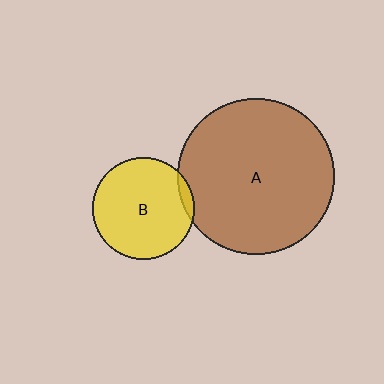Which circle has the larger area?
Circle A (brown).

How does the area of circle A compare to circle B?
Approximately 2.3 times.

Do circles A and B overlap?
Yes.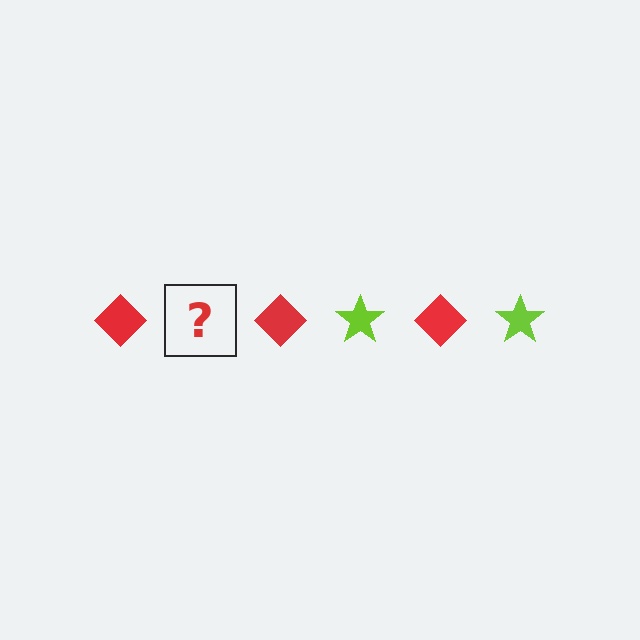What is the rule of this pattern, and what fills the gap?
The rule is that the pattern alternates between red diamond and lime star. The gap should be filled with a lime star.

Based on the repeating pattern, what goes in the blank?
The blank should be a lime star.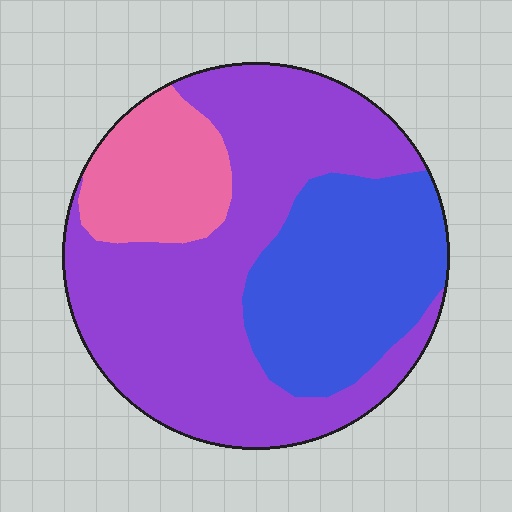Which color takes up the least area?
Pink, at roughly 15%.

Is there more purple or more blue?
Purple.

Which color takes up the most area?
Purple, at roughly 55%.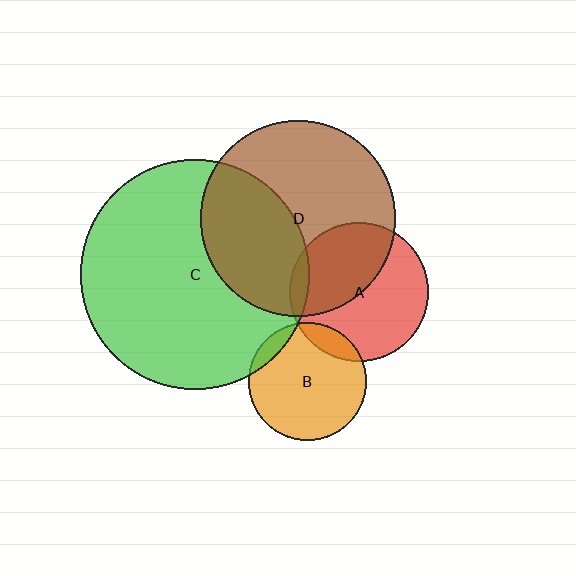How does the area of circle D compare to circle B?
Approximately 2.8 times.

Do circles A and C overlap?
Yes.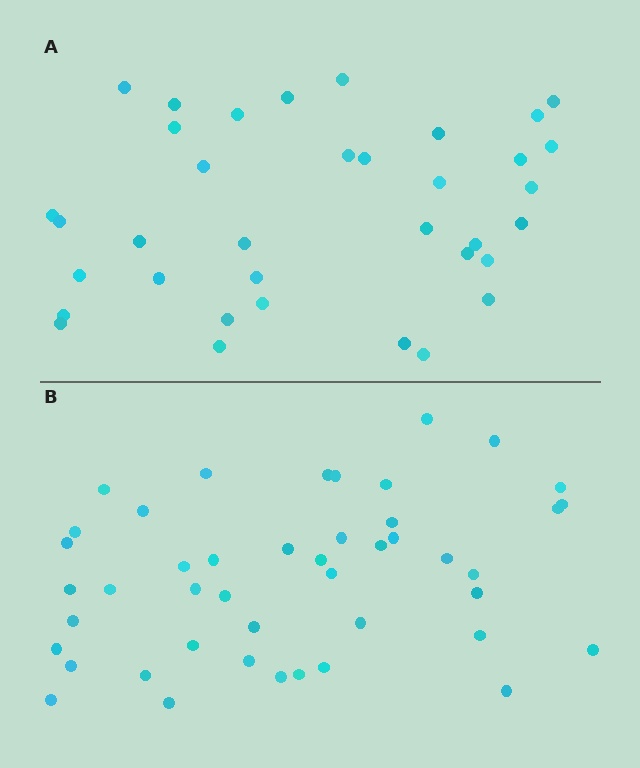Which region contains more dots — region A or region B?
Region B (the bottom region) has more dots.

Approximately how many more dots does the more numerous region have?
Region B has roughly 8 or so more dots than region A.